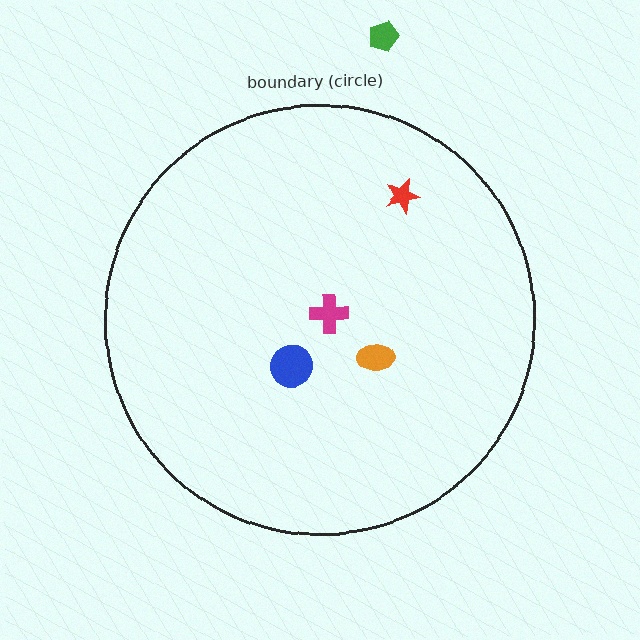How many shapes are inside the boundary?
4 inside, 1 outside.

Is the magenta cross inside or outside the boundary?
Inside.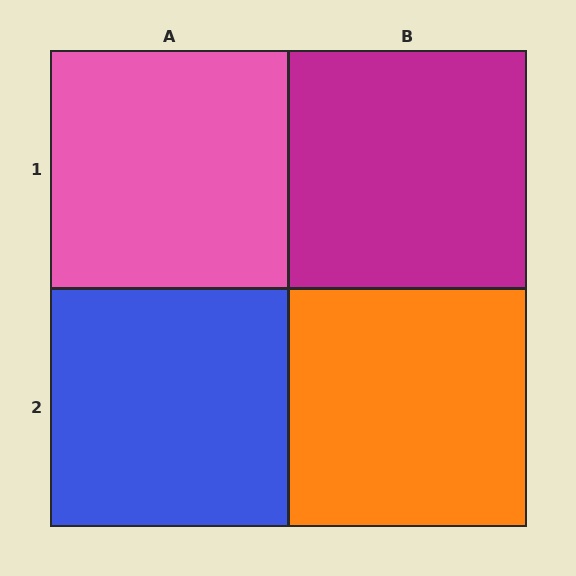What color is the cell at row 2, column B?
Orange.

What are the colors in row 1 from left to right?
Pink, magenta.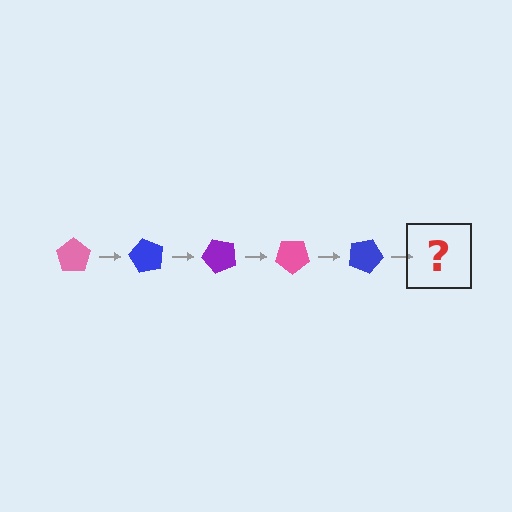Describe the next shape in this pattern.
It should be a purple pentagon, rotated 300 degrees from the start.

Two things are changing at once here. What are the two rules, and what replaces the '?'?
The two rules are that it rotates 60 degrees each step and the color cycles through pink, blue, and purple. The '?' should be a purple pentagon, rotated 300 degrees from the start.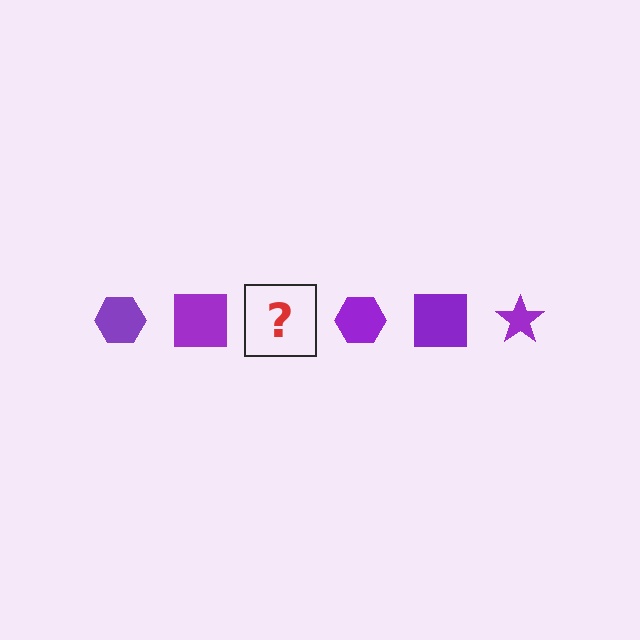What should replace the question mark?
The question mark should be replaced with a purple star.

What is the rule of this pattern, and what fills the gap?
The rule is that the pattern cycles through hexagon, square, star shapes in purple. The gap should be filled with a purple star.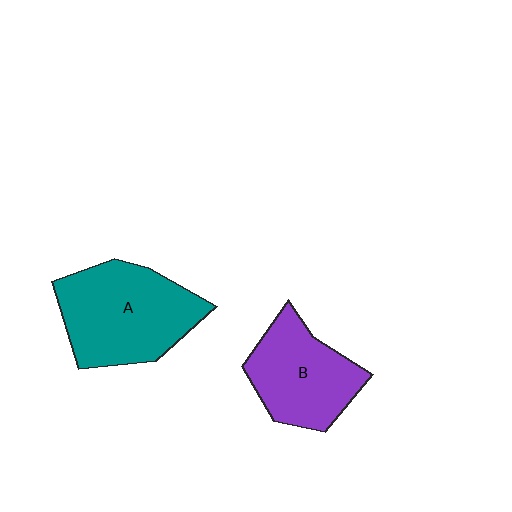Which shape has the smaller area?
Shape B (purple).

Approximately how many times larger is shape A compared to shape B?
Approximately 1.3 times.